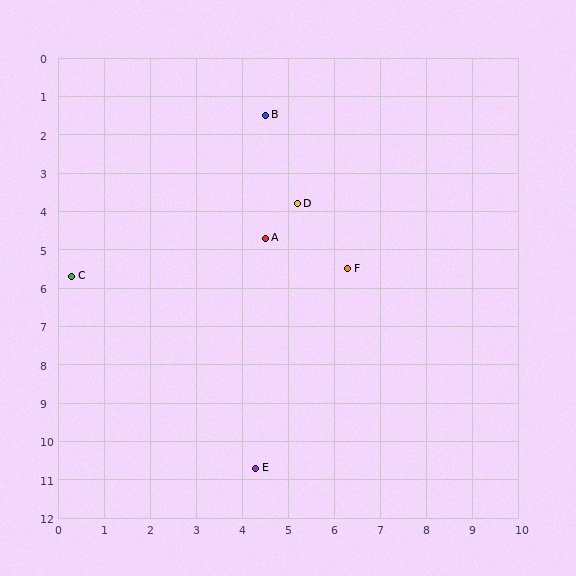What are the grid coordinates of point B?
Point B is at approximately (4.5, 1.5).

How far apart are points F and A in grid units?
Points F and A are about 2.0 grid units apart.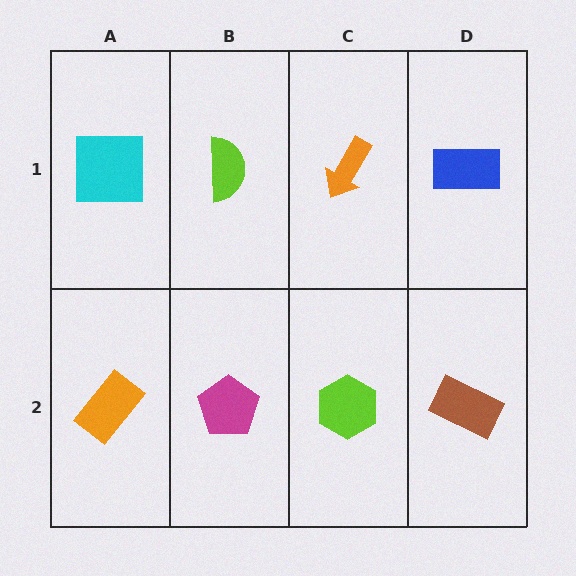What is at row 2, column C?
A lime hexagon.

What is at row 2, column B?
A magenta pentagon.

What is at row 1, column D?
A blue rectangle.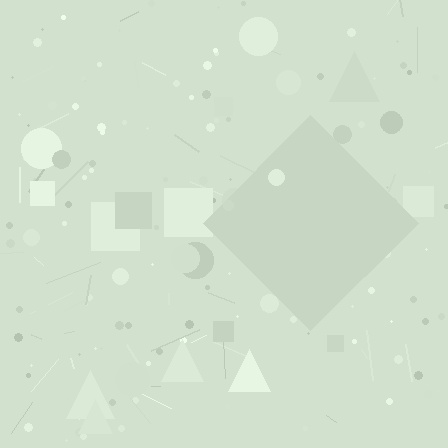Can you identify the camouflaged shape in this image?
The camouflaged shape is a diamond.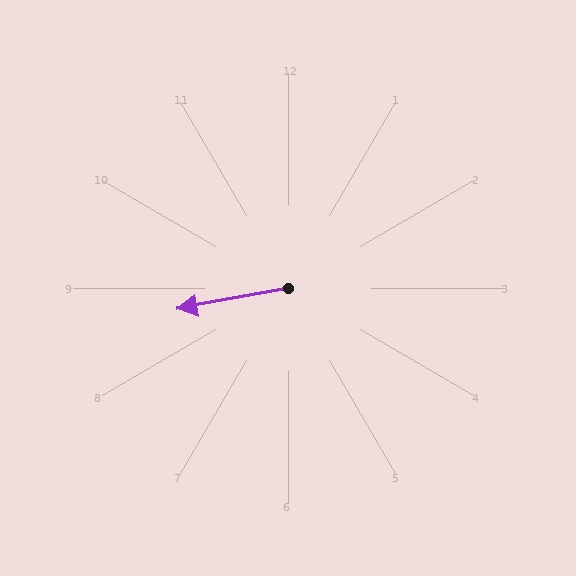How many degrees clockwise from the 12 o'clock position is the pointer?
Approximately 259 degrees.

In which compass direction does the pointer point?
West.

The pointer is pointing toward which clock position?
Roughly 9 o'clock.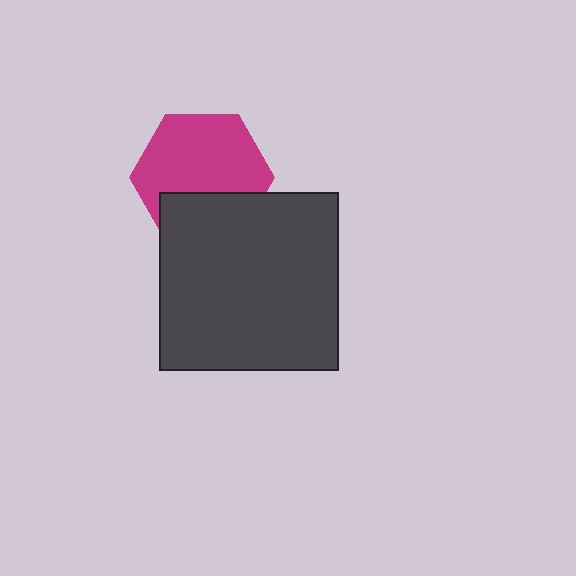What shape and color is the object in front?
The object in front is a dark gray square.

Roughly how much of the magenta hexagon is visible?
Most of it is visible (roughly 67%).